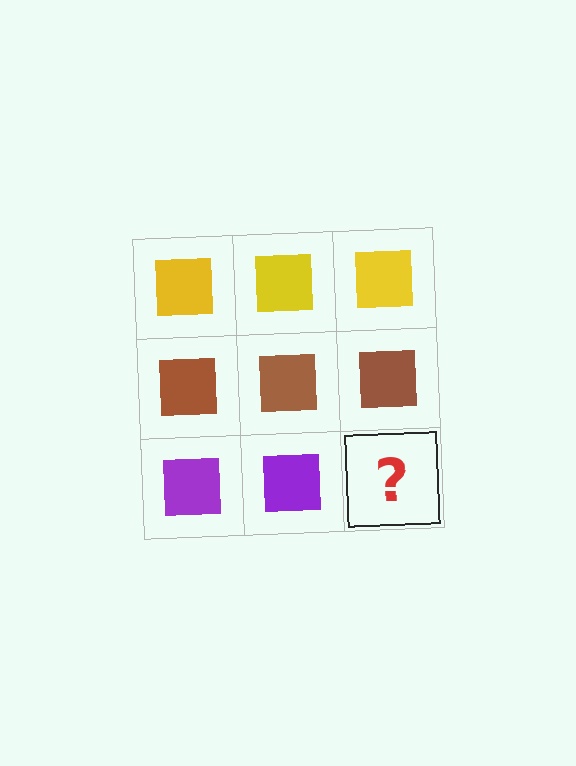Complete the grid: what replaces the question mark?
The question mark should be replaced with a purple square.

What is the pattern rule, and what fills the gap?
The rule is that each row has a consistent color. The gap should be filled with a purple square.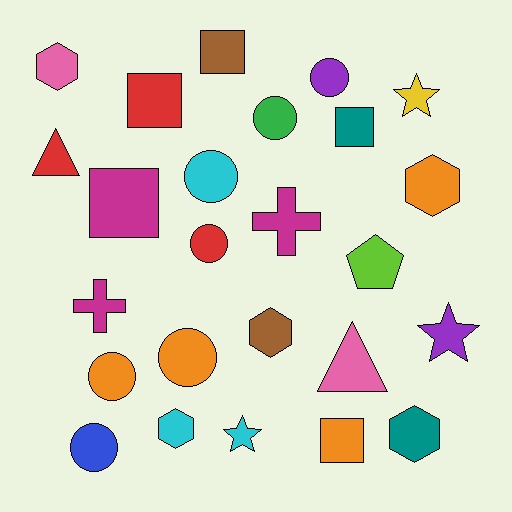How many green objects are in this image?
There is 1 green object.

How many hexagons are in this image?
There are 5 hexagons.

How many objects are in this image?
There are 25 objects.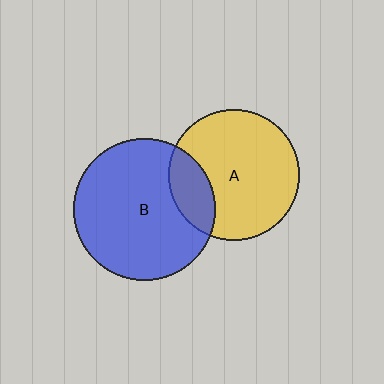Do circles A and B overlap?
Yes.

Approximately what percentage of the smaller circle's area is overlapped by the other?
Approximately 20%.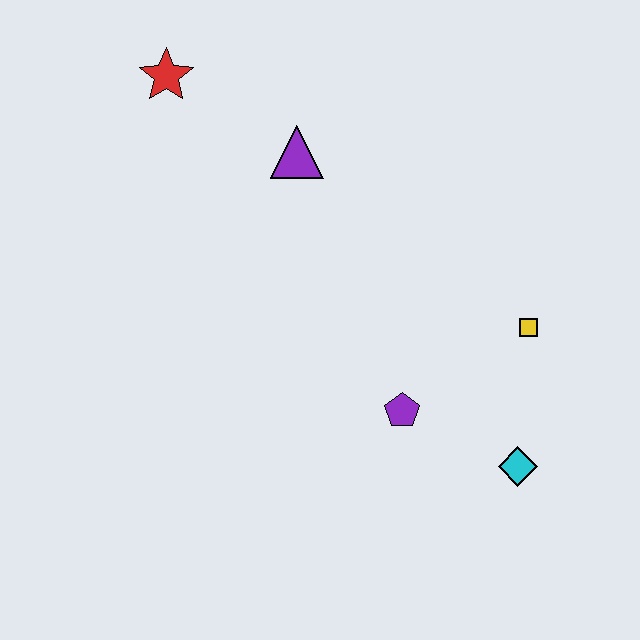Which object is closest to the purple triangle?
The red star is closest to the purple triangle.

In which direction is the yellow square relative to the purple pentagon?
The yellow square is to the right of the purple pentagon.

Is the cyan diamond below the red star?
Yes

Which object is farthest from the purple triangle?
The cyan diamond is farthest from the purple triangle.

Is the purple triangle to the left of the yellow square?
Yes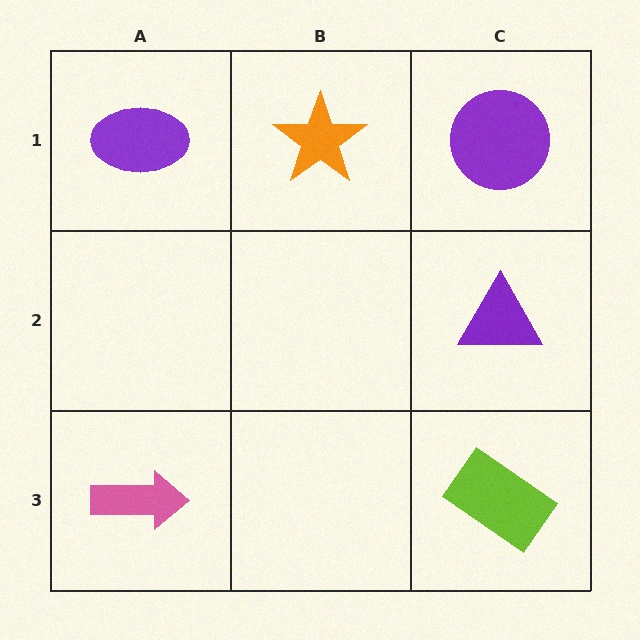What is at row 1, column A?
A purple ellipse.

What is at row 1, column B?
An orange star.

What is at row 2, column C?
A purple triangle.